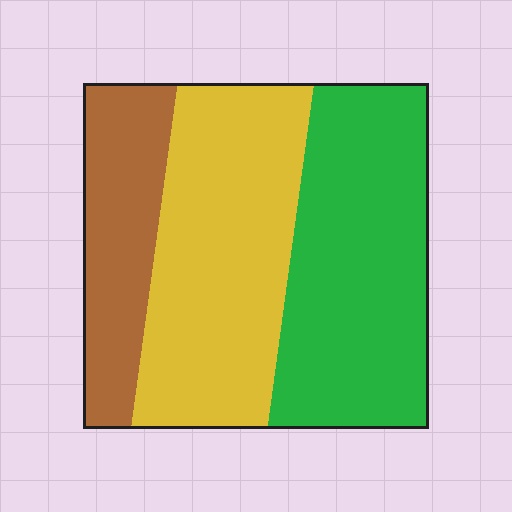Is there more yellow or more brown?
Yellow.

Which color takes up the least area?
Brown, at roughly 20%.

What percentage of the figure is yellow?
Yellow takes up about two fifths (2/5) of the figure.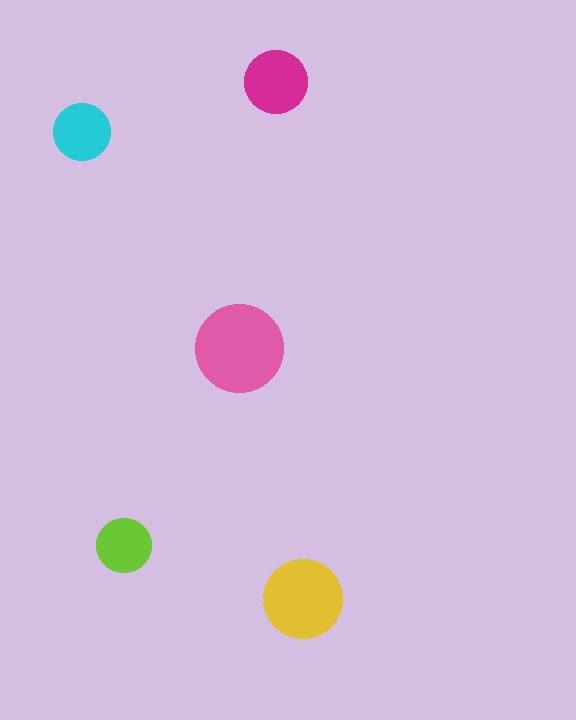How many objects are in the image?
There are 5 objects in the image.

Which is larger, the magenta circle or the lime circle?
The magenta one.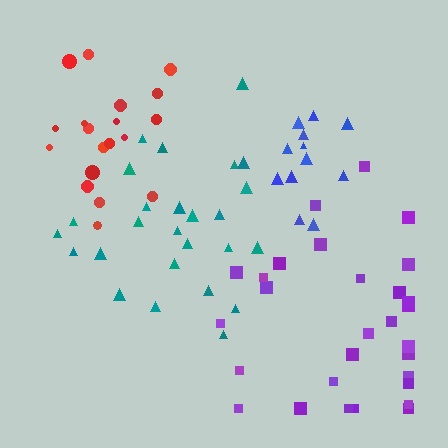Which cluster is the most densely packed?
Blue.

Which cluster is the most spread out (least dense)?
Purple.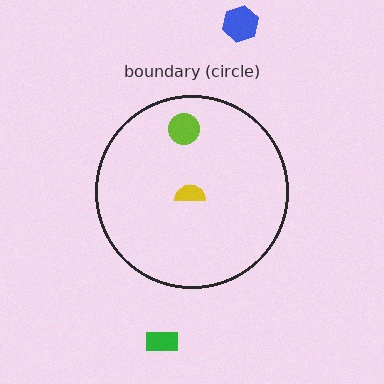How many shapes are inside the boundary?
2 inside, 2 outside.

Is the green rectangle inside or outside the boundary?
Outside.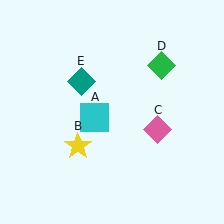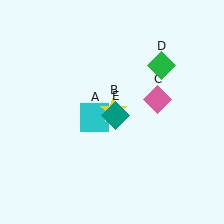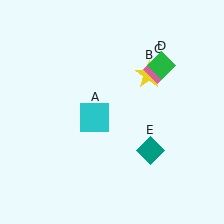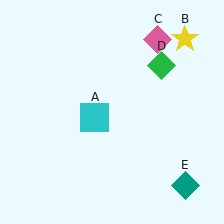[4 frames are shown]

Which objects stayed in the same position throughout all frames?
Cyan square (object A) and green diamond (object D) remained stationary.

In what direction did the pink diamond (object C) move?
The pink diamond (object C) moved up.